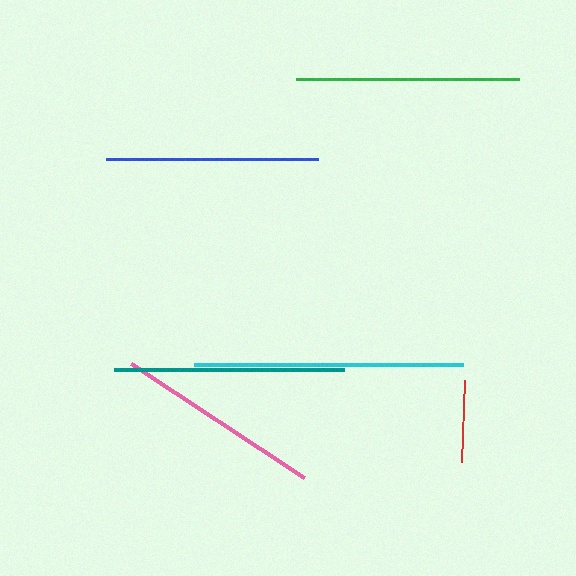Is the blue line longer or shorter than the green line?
The green line is longer than the blue line.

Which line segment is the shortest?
The red line is the shortest at approximately 82 pixels.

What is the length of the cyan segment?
The cyan segment is approximately 269 pixels long.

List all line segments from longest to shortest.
From longest to shortest: cyan, teal, green, blue, pink, red.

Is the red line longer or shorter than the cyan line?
The cyan line is longer than the red line.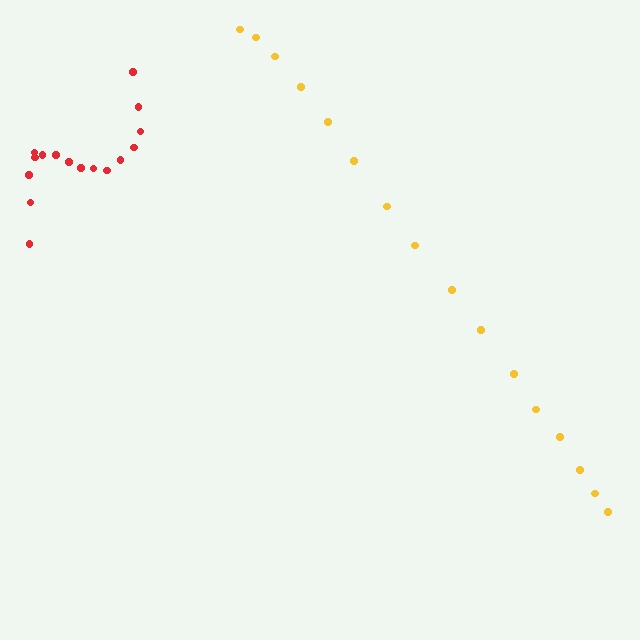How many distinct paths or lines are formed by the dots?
There are 2 distinct paths.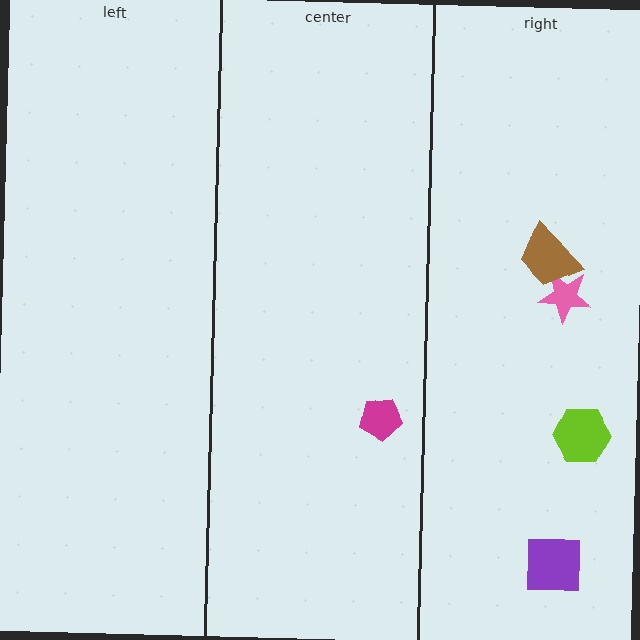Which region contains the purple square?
The right region.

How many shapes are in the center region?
1.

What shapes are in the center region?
The magenta pentagon.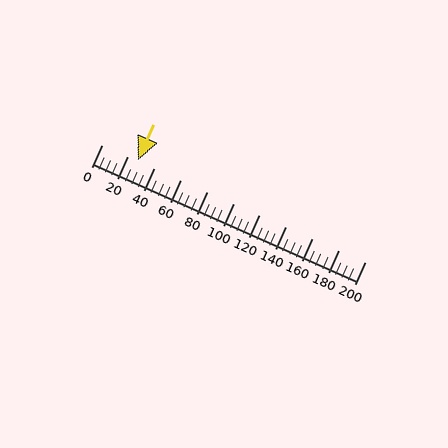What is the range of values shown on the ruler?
The ruler shows values from 0 to 200.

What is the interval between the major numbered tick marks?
The major tick marks are spaced 20 units apart.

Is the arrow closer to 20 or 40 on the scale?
The arrow is closer to 20.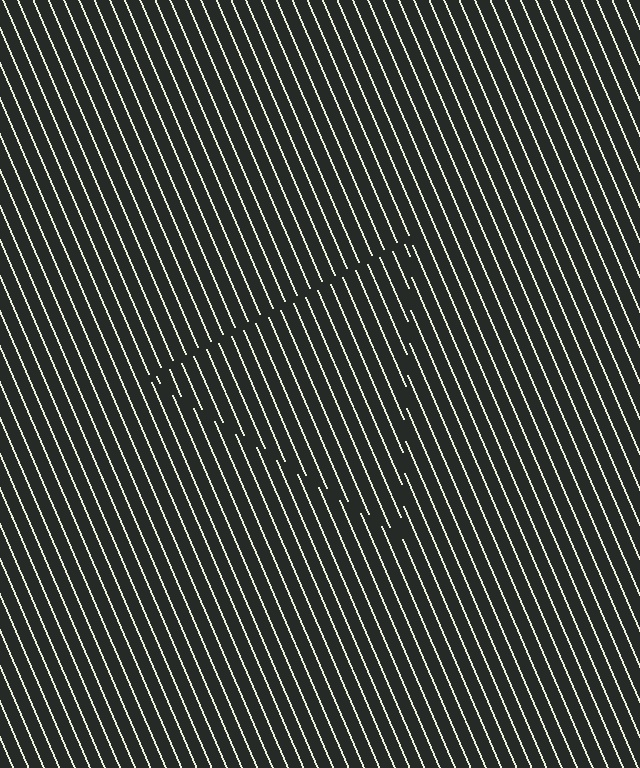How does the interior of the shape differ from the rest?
The interior of the shape contains the same grating, shifted by half a period — the contour is defined by the phase discontinuity where line-ends from the inner and outer gratings abut.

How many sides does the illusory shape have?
3 sides — the line-ends trace a triangle.